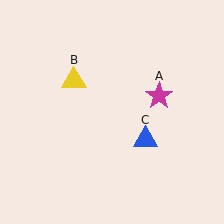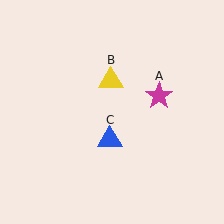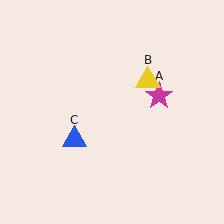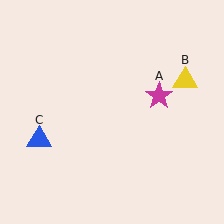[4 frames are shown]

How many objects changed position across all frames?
2 objects changed position: yellow triangle (object B), blue triangle (object C).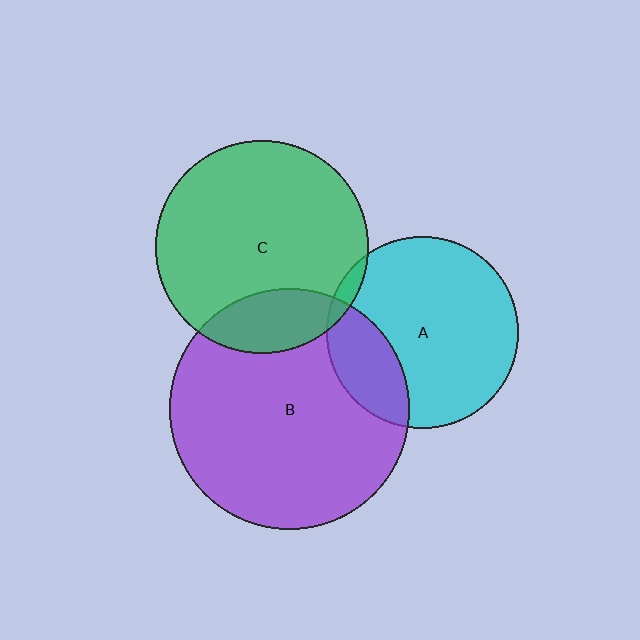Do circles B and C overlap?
Yes.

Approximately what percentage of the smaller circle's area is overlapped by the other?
Approximately 20%.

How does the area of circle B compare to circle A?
Approximately 1.6 times.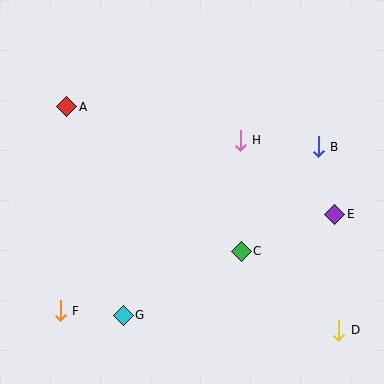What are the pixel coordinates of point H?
Point H is at (240, 140).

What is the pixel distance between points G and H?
The distance between G and H is 211 pixels.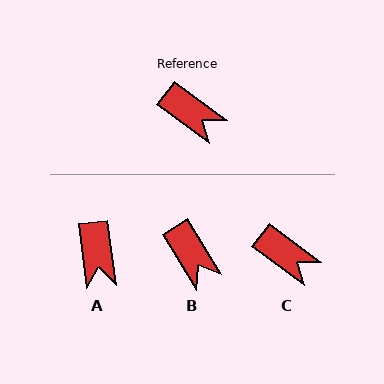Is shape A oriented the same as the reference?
No, it is off by about 46 degrees.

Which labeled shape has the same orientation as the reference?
C.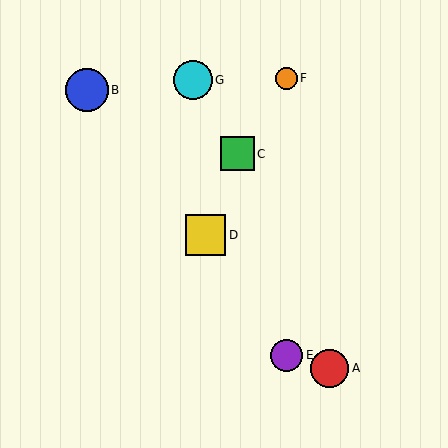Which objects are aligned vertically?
Objects E, F are aligned vertically.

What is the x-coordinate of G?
Object G is at x≈193.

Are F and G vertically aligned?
No, F is at x≈287 and G is at x≈193.